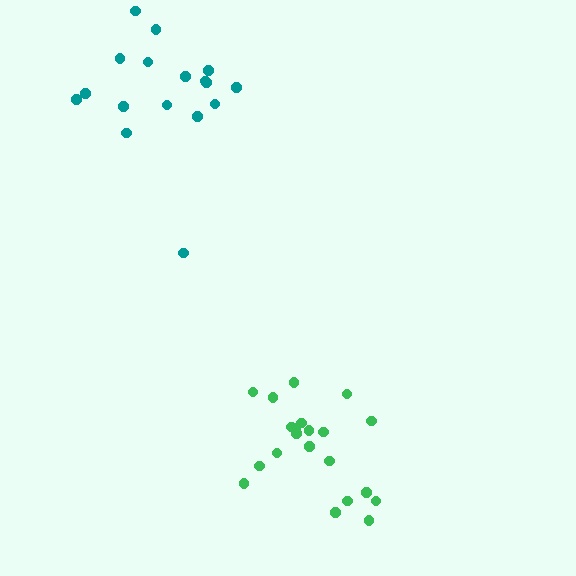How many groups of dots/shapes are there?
There are 2 groups.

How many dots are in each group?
Group 1: 21 dots, Group 2: 17 dots (38 total).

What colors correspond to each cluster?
The clusters are colored: green, teal.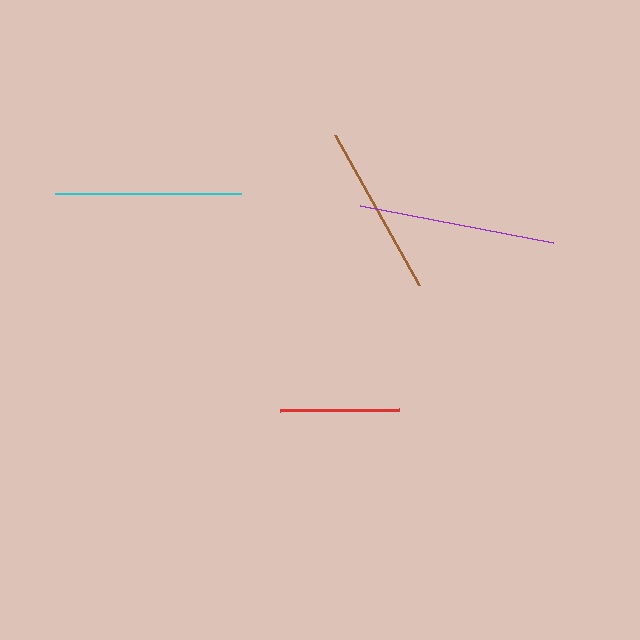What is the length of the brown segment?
The brown segment is approximately 172 pixels long.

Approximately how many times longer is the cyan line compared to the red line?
The cyan line is approximately 1.6 times the length of the red line.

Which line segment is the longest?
The purple line is the longest at approximately 197 pixels.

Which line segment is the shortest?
The red line is the shortest at approximately 119 pixels.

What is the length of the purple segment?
The purple segment is approximately 197 pixels long.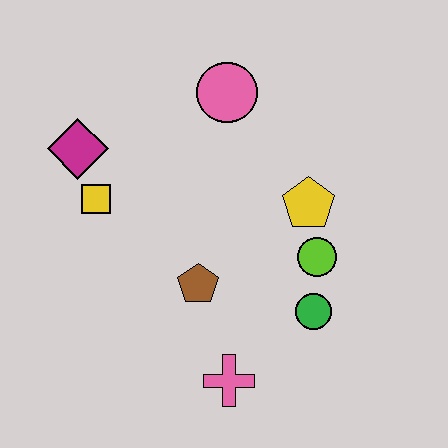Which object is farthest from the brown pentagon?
The pink circle is farthest from the brown pentagon.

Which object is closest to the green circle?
The lime circle is closest to the green circle.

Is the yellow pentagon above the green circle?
Yes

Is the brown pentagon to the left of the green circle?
Yes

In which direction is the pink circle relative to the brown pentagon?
The pink circle is above the brown pentagon.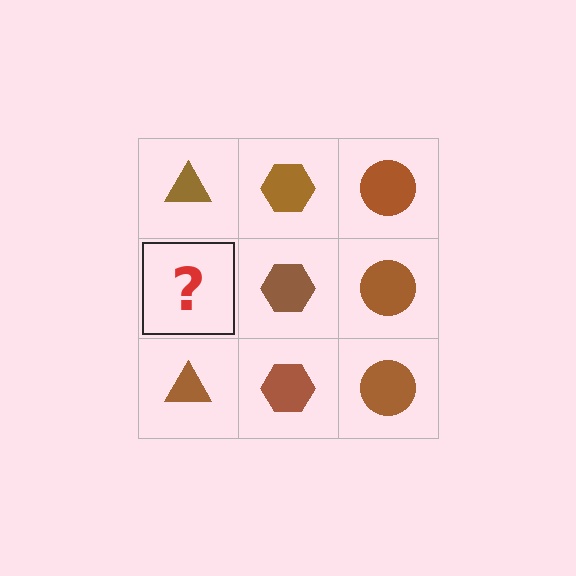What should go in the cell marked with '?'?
The missing cell should contain a brown triangle.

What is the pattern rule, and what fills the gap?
The rule is that each column has a consistent shape. The gap should be filled with a brown triangle.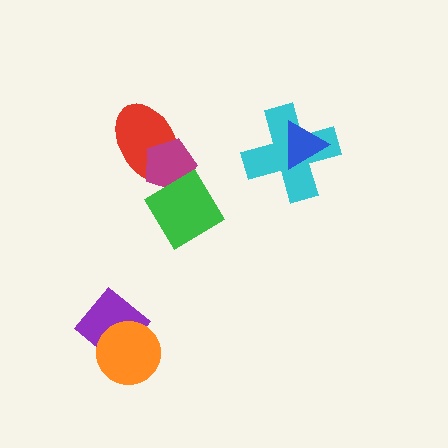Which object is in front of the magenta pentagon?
The green diamond is in front of the magenta pentagon.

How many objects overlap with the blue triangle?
1 object overlaps with the blue triangle.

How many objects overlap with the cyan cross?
1 object overlaps with the cyan cross.